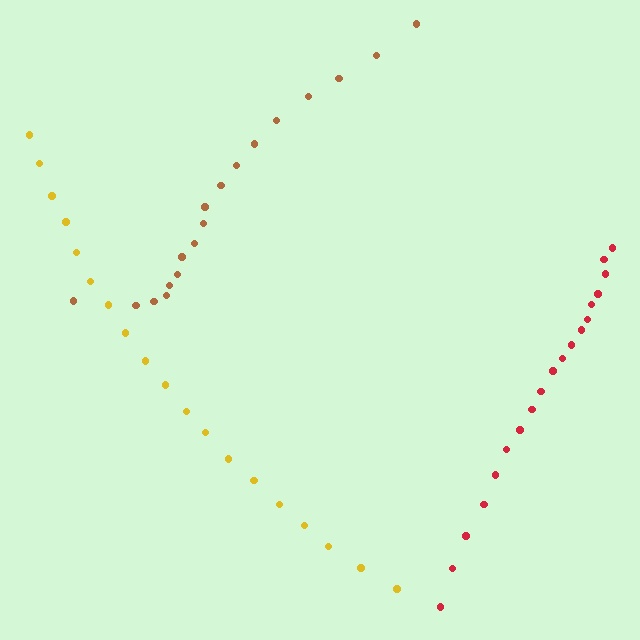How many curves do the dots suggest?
There are 3 distinct paths.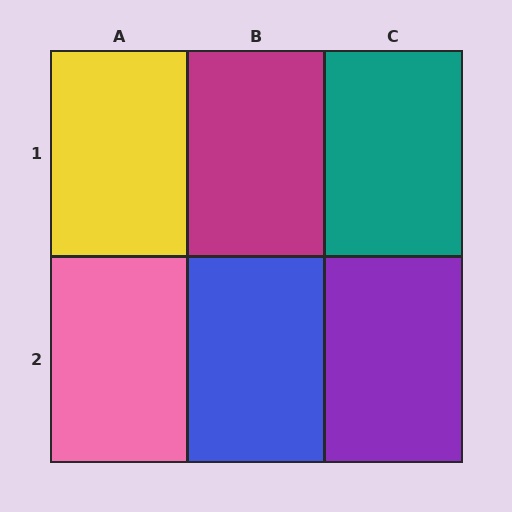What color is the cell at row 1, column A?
Yellow.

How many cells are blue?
1 cell is blue.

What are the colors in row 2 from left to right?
Pink, blue, purple.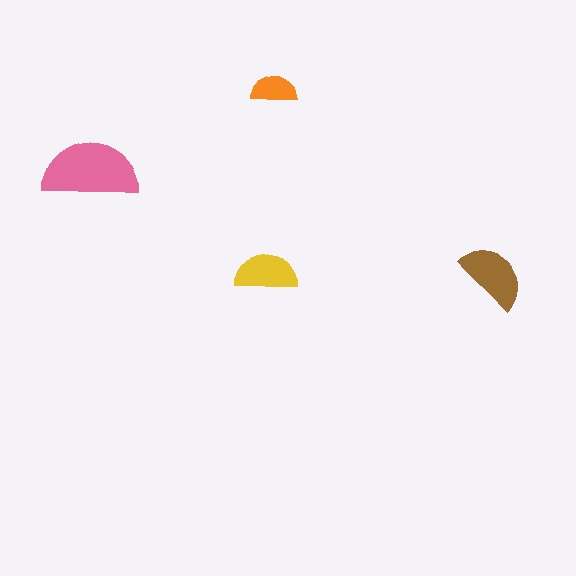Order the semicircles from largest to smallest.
the pink one, the brown one, the yellow one, the orange one.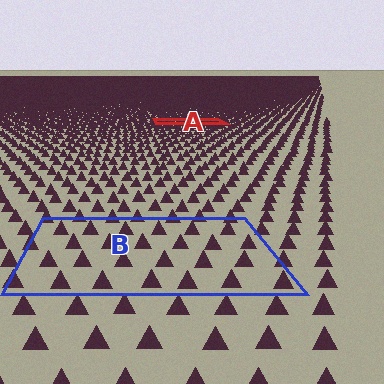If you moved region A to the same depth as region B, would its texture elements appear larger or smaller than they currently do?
They would appear larger. At a closer depth, the same texture elements are projected at a bigger on-screen size.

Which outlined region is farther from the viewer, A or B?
Region A is farther from the viewer — the texture elements inside it appear smaller and more densely packed.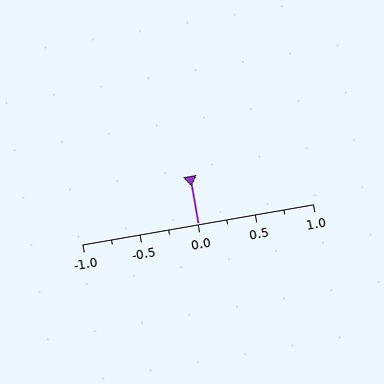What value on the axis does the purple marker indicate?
The marker indicates approximately 0.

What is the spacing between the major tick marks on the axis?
The major ticks are spaced 0.5 apart.